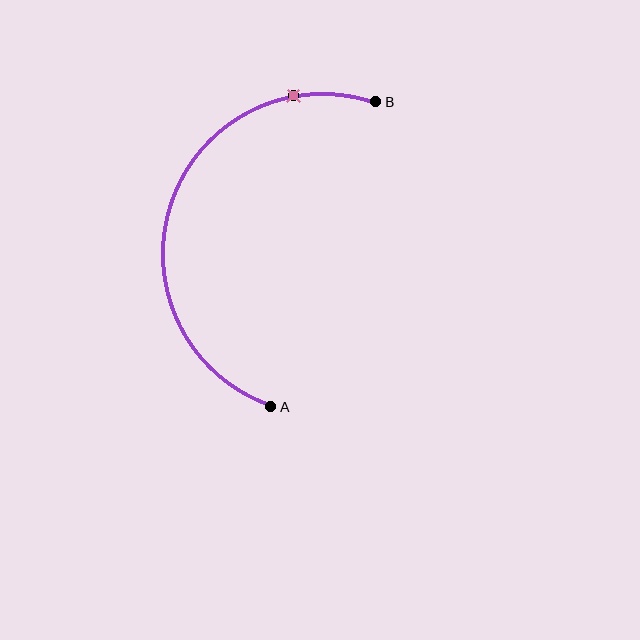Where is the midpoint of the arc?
The arc midpoint is the point on the curve farthest from the straight line joining A and B. It sits to the left of that line.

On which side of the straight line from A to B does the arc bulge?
The arc bulges to the left of the straight line connecting A and B.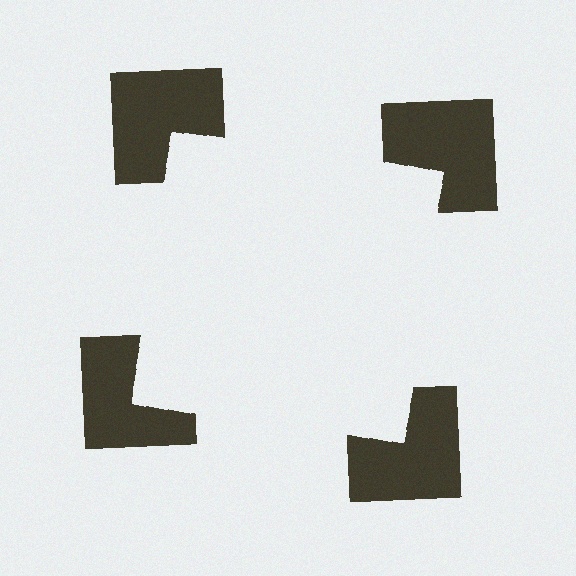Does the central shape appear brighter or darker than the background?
It typically appears slightly brighter than the background, even though no actual brightness change is drawn.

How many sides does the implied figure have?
4 sides.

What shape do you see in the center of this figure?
An illusory square — its edges are inferred from the aligned wedge cuts in the notched squares, not physically drawn.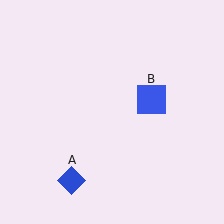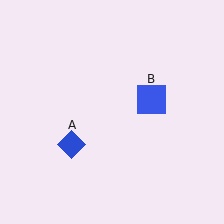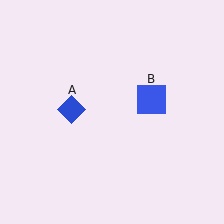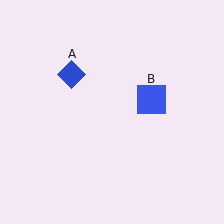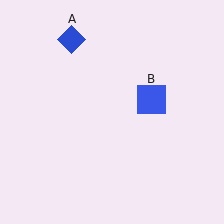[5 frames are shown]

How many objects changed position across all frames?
1 object changed position: blue diamond (object A).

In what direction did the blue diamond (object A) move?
The blue diamond (object A) moved up.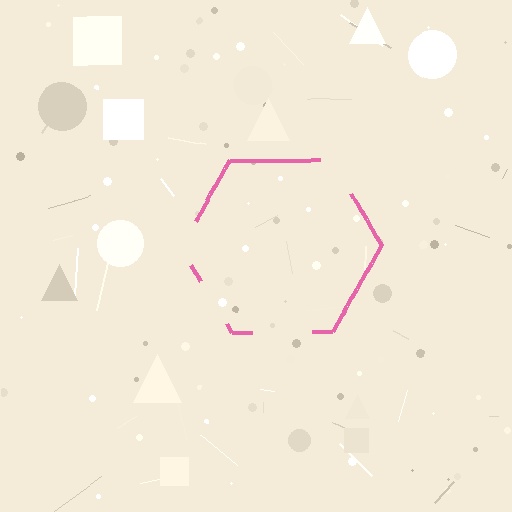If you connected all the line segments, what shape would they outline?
They would outline a hexagon.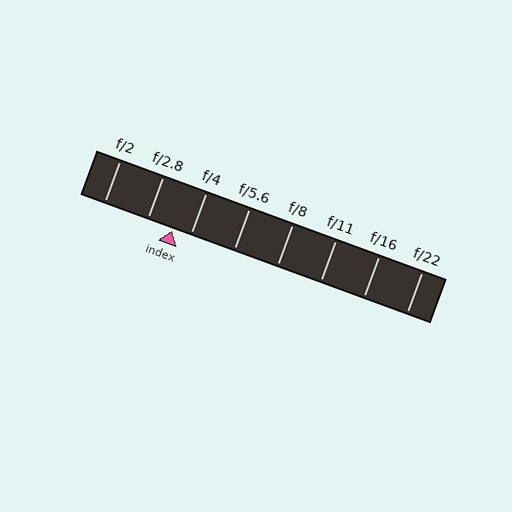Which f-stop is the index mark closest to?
The index mark is closest to f/4.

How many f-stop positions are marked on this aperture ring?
There are 8 f-stop positions marked.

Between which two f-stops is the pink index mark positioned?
The index mark is between f/2.8 and f/4.